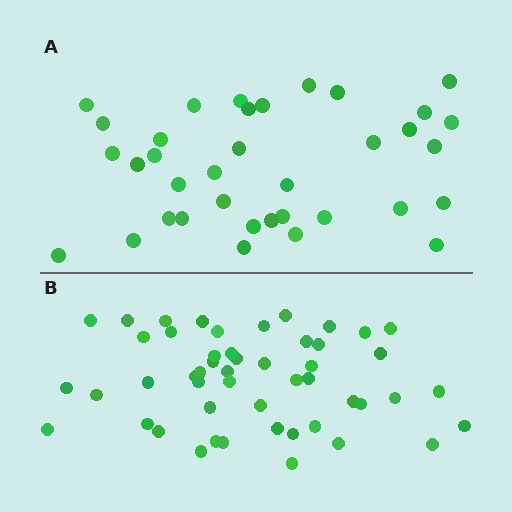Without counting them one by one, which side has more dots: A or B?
Region B (the bottom region) has more dots.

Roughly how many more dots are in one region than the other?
Region B has approximately 15 more dots than region A.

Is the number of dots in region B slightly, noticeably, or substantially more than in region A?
Region B has noticeably more, but not dramatically so. The ratio is roughly 1.4 to 1.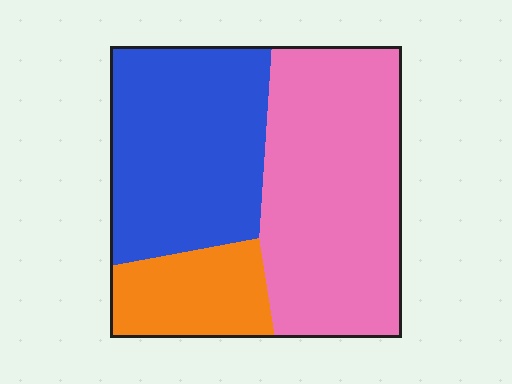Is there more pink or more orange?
Pink.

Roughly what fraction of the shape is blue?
Blue takes up about three eighths (3/8) of the shape.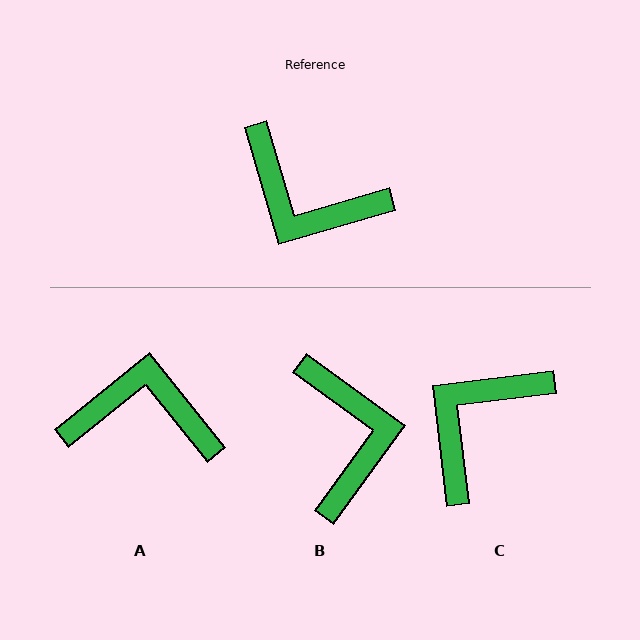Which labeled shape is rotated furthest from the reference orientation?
A, about 157 degrees away.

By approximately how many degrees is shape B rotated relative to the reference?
Approximately 127 degrees counter-clockwise.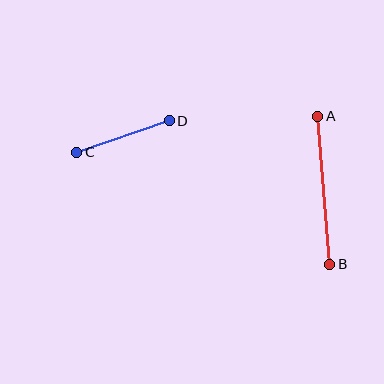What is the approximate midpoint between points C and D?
The midpoint is at approximately (123, 137) pixels.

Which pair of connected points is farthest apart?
Points A and B are farthest apart.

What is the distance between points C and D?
The distance is approximately 98 pixels.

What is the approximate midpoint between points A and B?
The midpoint is at approximately (324, 190) pixels.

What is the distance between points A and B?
The distance is approximately 149 pixels.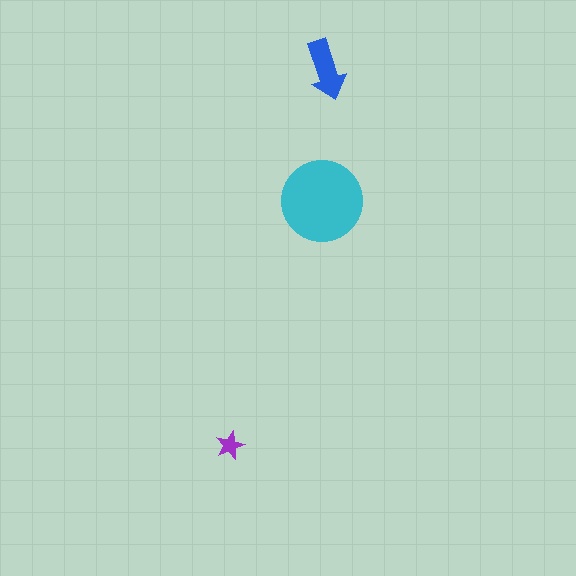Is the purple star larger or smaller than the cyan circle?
Smaller.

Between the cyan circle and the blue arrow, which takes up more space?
The cyan circle.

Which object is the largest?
The cyan circle.